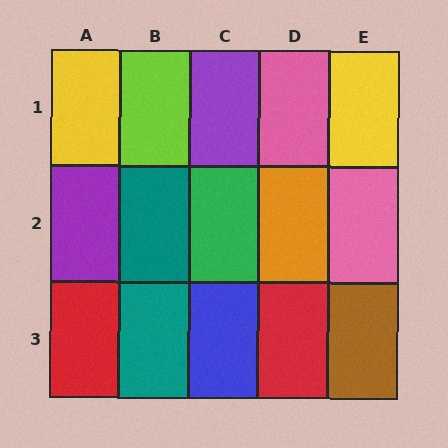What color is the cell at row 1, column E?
Yellow.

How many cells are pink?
2 cells are pink.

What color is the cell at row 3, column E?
Brown.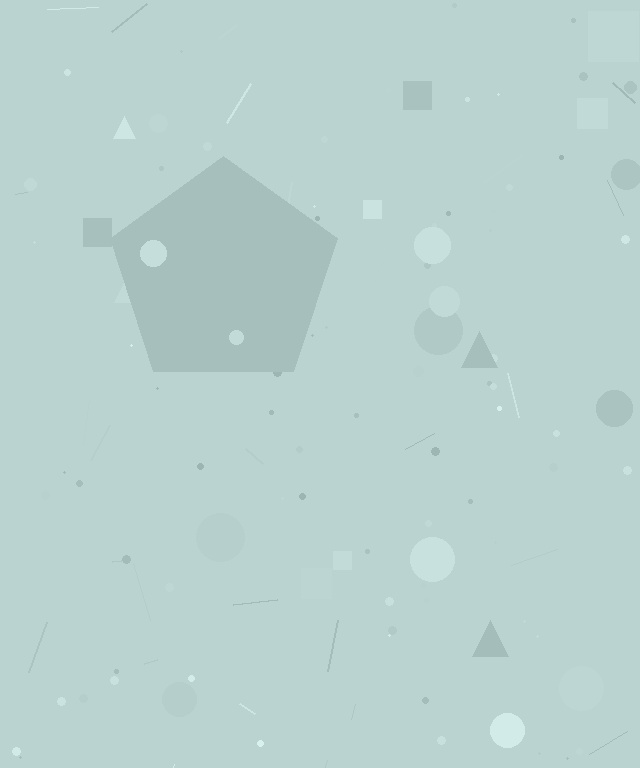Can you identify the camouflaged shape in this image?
The camouflaged shape is a pentagon.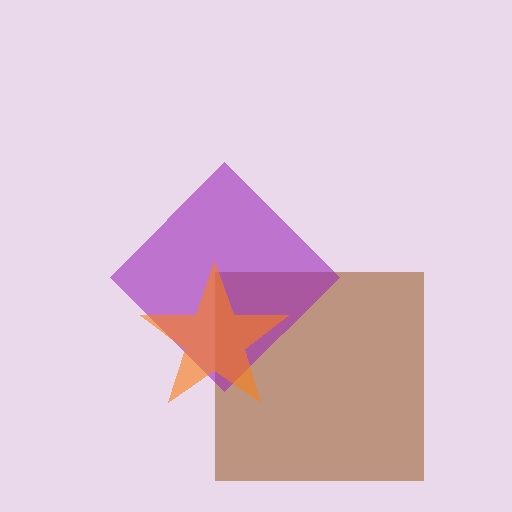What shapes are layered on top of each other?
The layered shapes are: a brown square, a purple diamond, an orange star.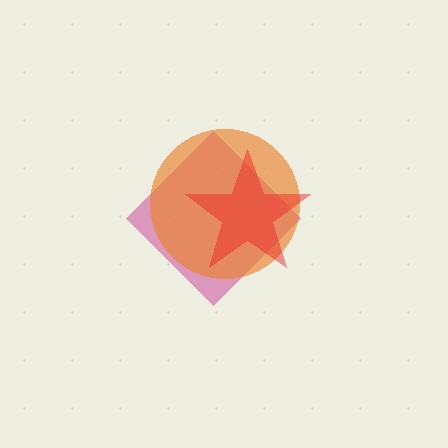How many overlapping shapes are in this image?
There are 3 overlapping shapes in the image.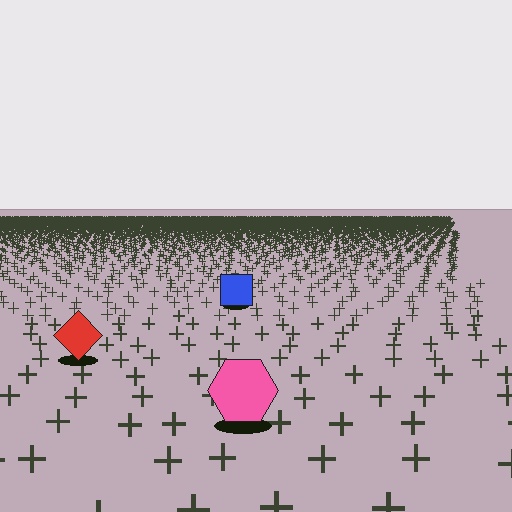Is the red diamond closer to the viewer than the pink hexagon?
No. The pink hexagon is closer — you can tell from the texture gradient: the ground texture is coarser near it.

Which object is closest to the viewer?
The pink hexagon is closest. The texture marks near it are larger and more spread out.